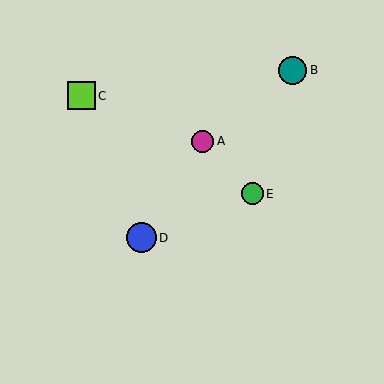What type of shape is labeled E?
Shape E is a green circle.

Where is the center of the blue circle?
The center of the blue circle is at (142, 238).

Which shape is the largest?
The blue circle (labeled D) is the largest.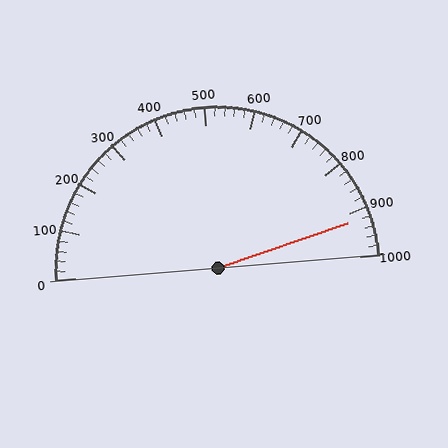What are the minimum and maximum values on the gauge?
The gauge ranges from 0 to 1000.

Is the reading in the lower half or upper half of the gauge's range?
The reading is in the upper half of the range (0 to 1000).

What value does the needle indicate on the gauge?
The needle indicates approximately 920.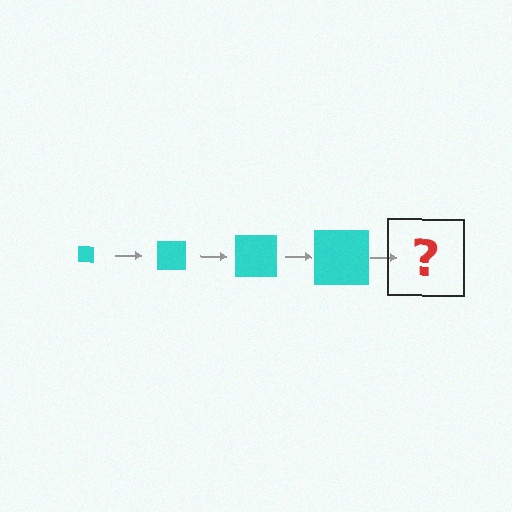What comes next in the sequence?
The next element should be a cyan square, larger than the previous one.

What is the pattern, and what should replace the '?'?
The pattern is that the square gets progressively larger each step. The '?' should be a cyan square, larger than the previous one.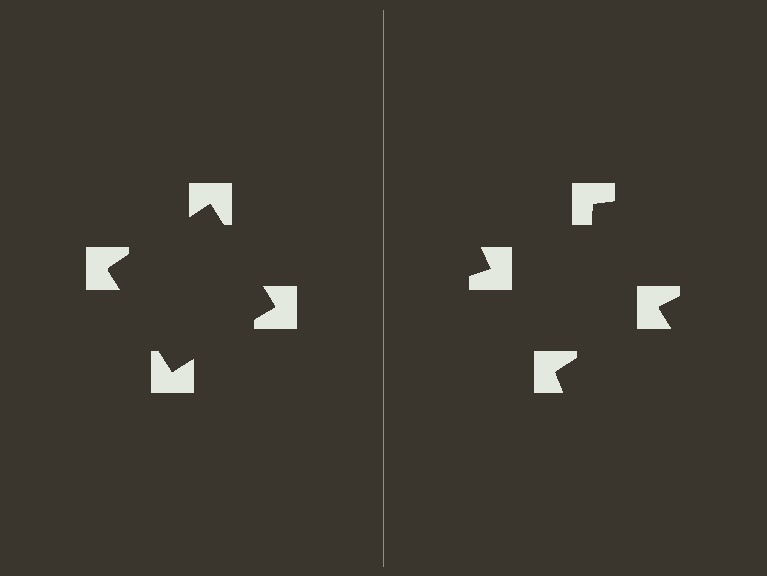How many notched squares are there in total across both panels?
8 — 4 on each side.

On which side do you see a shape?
An illusory square appears on the left side. On the right side the wedge cuts are rotated, so no coherent shape forms.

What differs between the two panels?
The notched squares are positioned identically on both sides; only the wedge orientations differ. On the left they align to a square; on the right they are misaligned.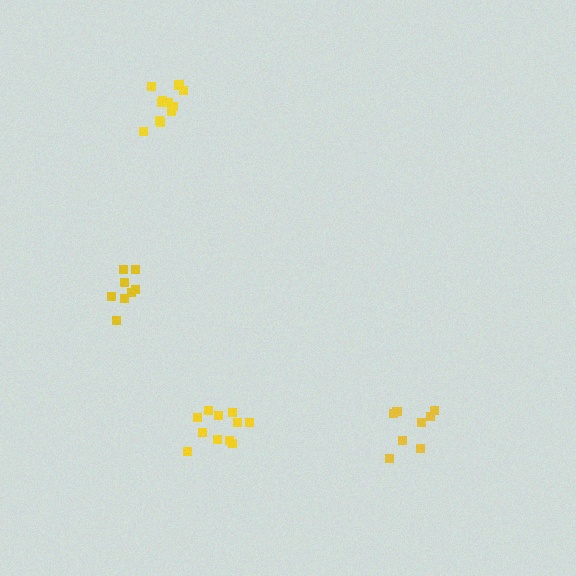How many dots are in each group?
Group 1: 8 dots, Group 2: 8 dots, Group 3: 11 dots, Group 4: 11 dots (38 total).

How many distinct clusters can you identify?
There are 4 distinct clusters.